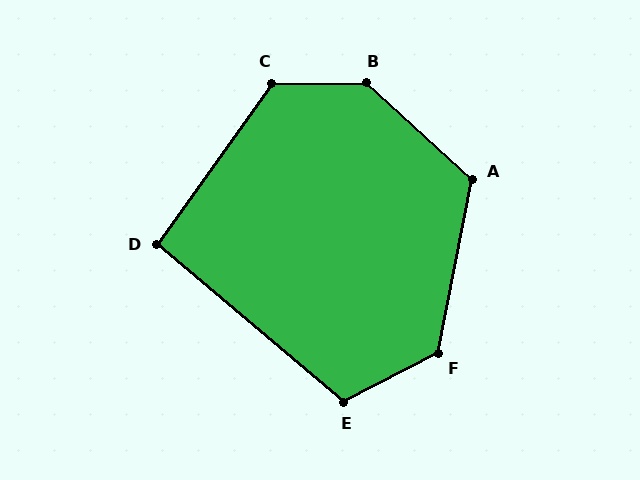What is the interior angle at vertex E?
Approximately 113 degrees (obtuse).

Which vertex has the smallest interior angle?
D, at approximately 94 degrees.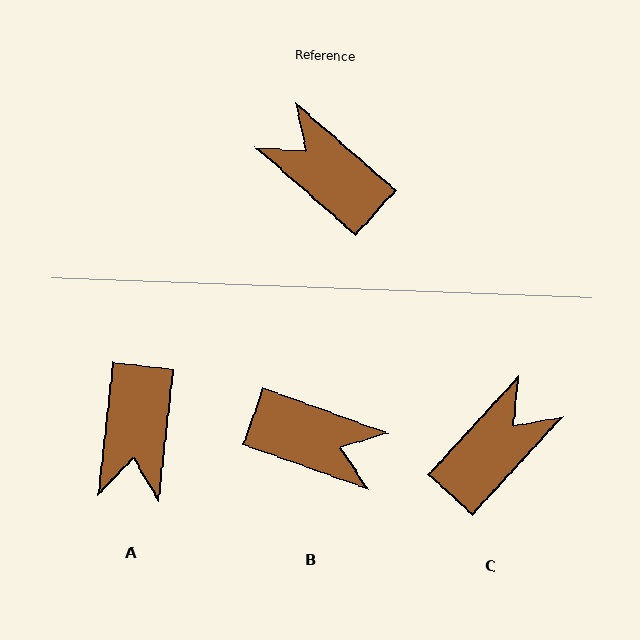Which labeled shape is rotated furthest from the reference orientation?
B, about 159 degrees away.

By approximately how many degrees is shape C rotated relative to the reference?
Approximately 91 degrees clockwise.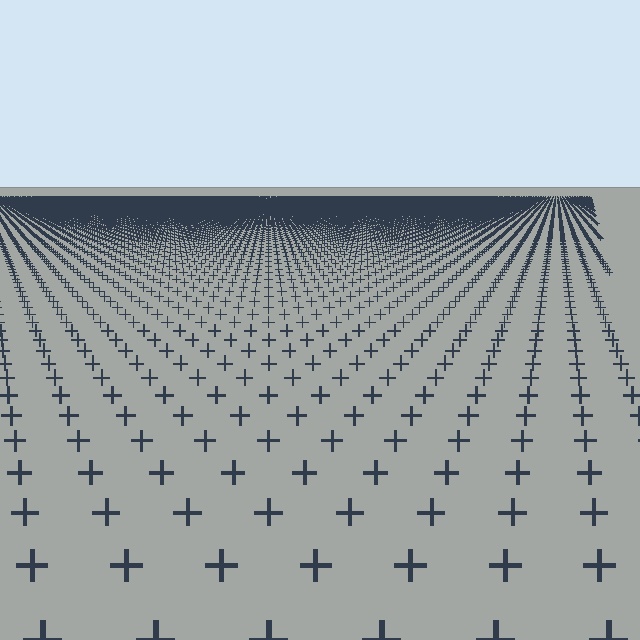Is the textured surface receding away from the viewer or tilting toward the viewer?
The surface is receding away from the viewer. Texture elements get smaller and denser toward the top.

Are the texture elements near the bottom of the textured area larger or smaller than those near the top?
Larger. Near the bottom, elements are closer to the viewer and appear at a bigger on-screen size.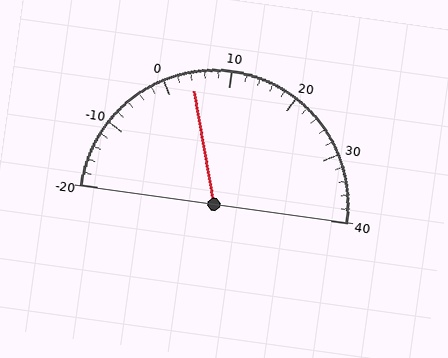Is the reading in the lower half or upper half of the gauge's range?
The reading is in the lower half of the range (-20 to 40).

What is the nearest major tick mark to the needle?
The nearest major tick mark is 0.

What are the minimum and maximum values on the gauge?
The gauge ranges from -20 to 40.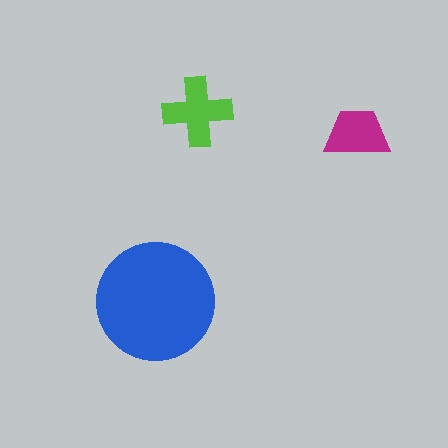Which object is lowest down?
The blue circle is bottommost.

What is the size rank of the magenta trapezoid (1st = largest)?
3rd.